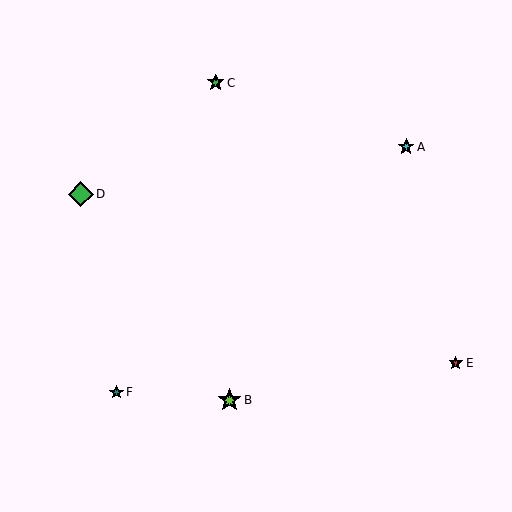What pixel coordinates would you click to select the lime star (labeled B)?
Click at (229, 400) to select the lime star B.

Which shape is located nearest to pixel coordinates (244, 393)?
The lime star (labeled B) at (229, 400) is nearest to that location.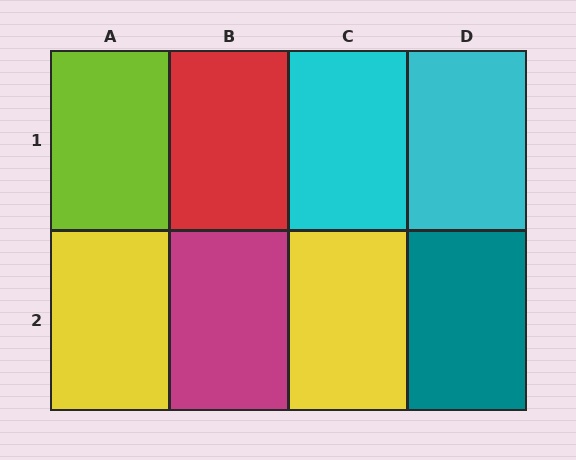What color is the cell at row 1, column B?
Red.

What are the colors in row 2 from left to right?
Yellow, magenta, yellow, teal.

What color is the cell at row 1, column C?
Cyan.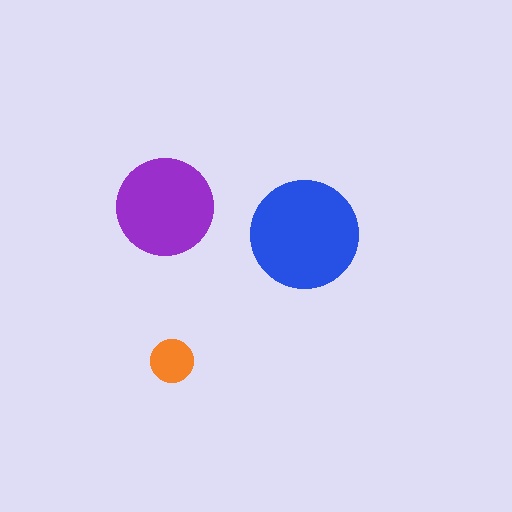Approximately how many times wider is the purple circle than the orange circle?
About 2.5 times wider.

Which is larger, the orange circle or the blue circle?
The blue one.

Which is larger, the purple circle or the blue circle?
The blue one.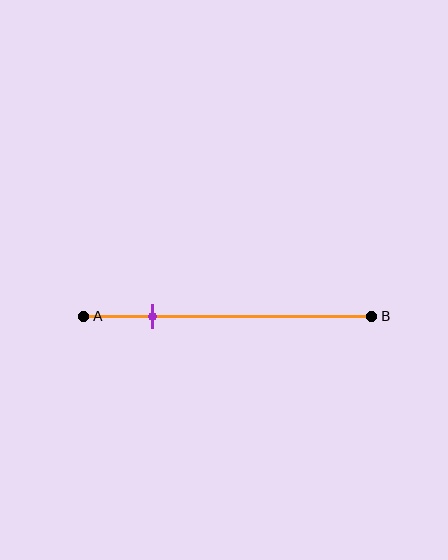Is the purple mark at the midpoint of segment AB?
No, the mark is at about 25% from A, not at the 50% midpoint.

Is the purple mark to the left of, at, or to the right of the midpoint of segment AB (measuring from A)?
The purple mark is to the left of the midpoint of segment AB.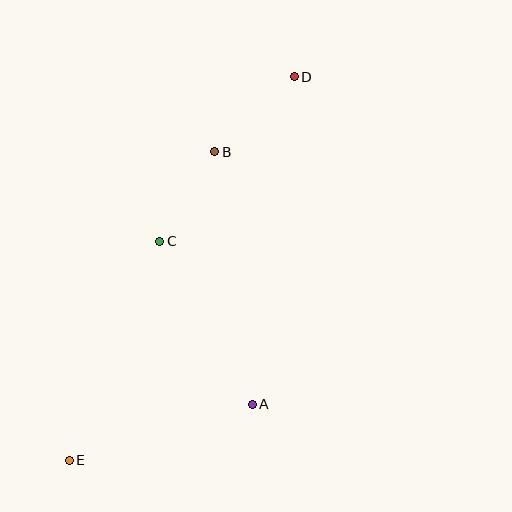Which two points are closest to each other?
Points B and C are closest to each other.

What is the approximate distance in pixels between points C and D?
The distance between C and D is approximately 212 pixels.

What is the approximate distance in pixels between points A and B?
The distance between A and B is approximately 255 pixels.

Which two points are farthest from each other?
Points D and E are farthest from each other.